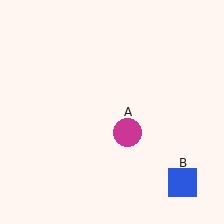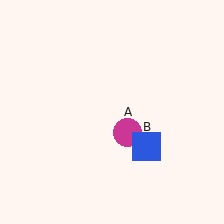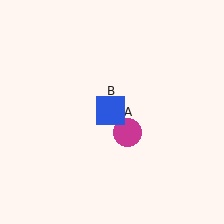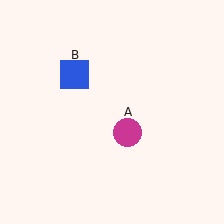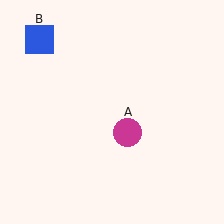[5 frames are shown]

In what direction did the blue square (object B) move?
The blue square (object B) moved up and to the left.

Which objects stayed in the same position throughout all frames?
Magenta circle (object A) remained stationary.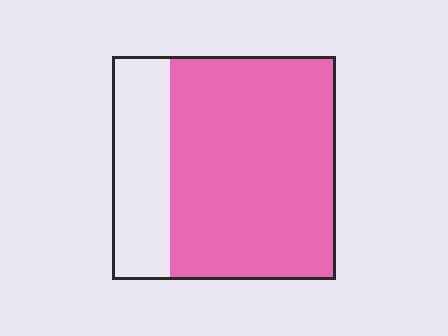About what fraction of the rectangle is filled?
About three quarters (3/4).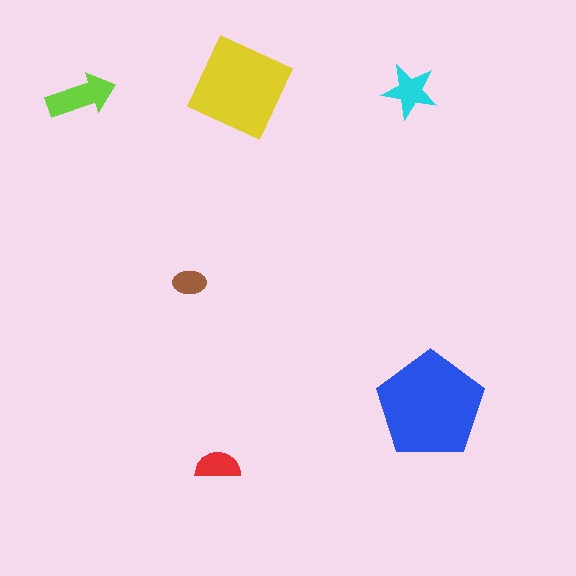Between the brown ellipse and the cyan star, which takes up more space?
The cyan star.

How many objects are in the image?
There are 6 objects in the image.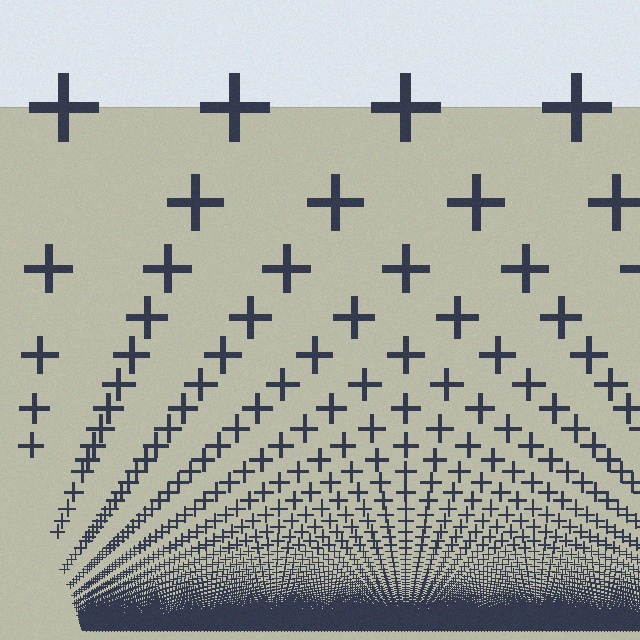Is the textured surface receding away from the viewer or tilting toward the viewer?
The surface appears to tilt toward the viewer. Texture elements get larger and sparser toward the top.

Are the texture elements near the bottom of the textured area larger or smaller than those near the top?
Smaller. The gradient is inverted — elements near the bottom are smaller and denser.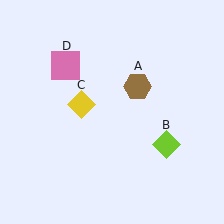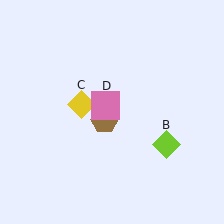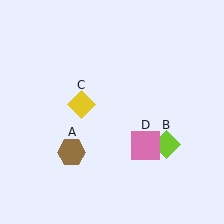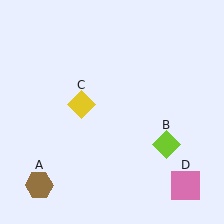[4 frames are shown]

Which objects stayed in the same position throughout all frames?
Lime diamond (object B) and yellow diamond (object C) remained stationary.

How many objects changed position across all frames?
2 objects changed position: brown hexagon (object A), pink square (object D).